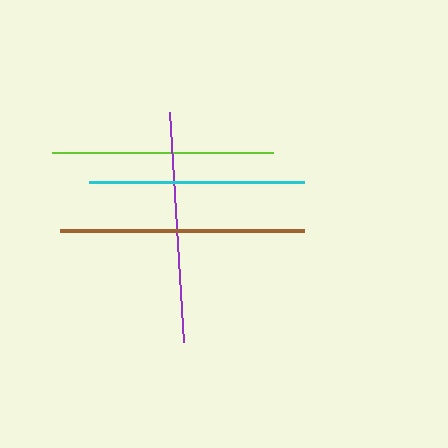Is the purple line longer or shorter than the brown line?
The brown line is longer than the purple line.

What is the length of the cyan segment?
The cyan segment is approximately 215 pixels long.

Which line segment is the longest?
The brown line is the longest at approximately 244 pixels.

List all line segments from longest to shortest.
From longest to shortest: brown, purple, lime, cyan.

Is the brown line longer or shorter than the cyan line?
The brown line is longer than the cyan line.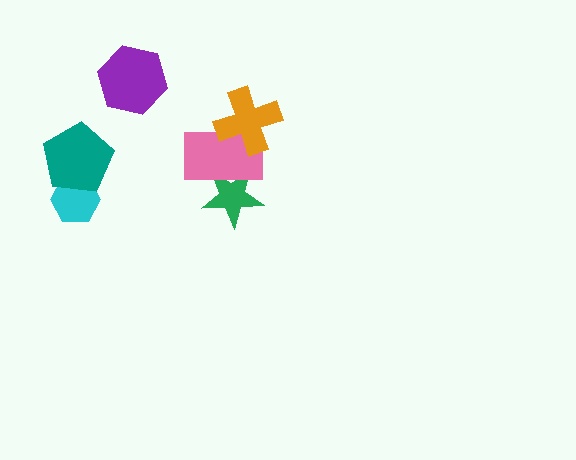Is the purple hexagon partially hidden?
No, no other shape covers it.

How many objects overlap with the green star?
1 object overlaps with the green star.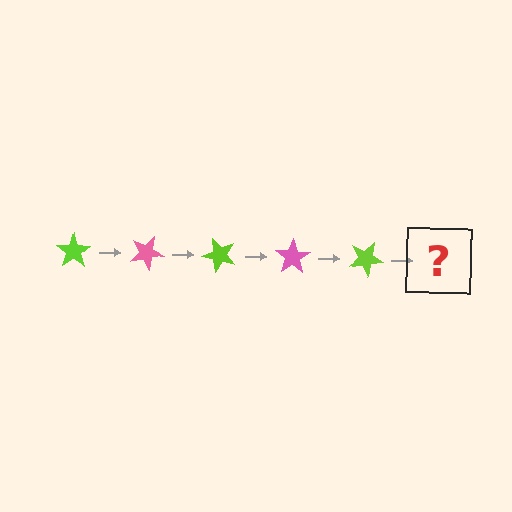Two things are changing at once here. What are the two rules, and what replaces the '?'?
The two rules are that it rotates 25 degrees each step and the color cycles through lime and pink. The '?' should be a pink star, rotated 125 degrees from the start.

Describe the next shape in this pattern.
It should be a pink star, rotated 125 degrees from the start.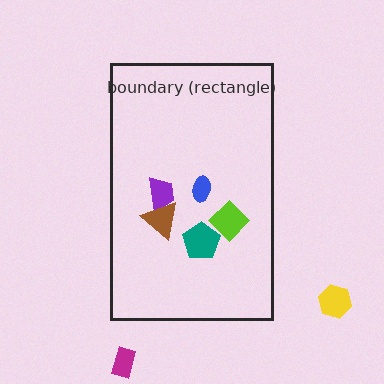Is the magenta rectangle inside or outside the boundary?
Outside.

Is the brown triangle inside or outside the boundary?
Inside.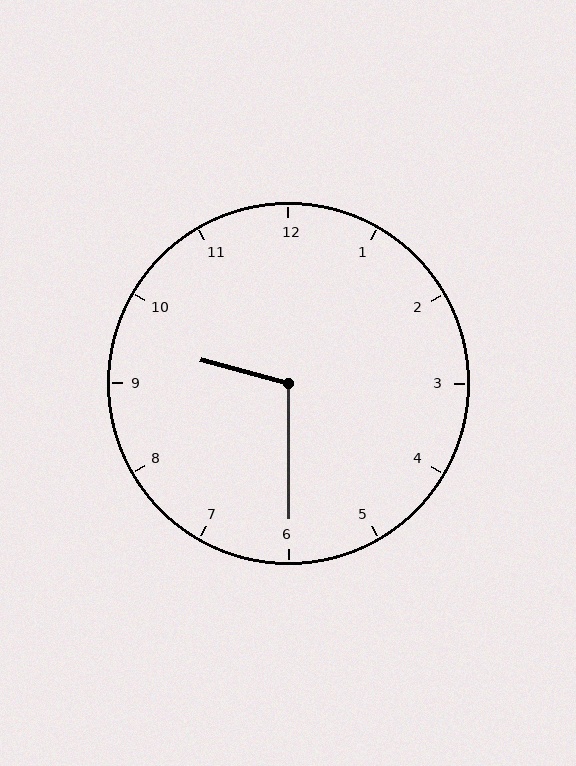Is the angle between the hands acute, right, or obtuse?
It is obtuse.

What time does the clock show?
9:30.